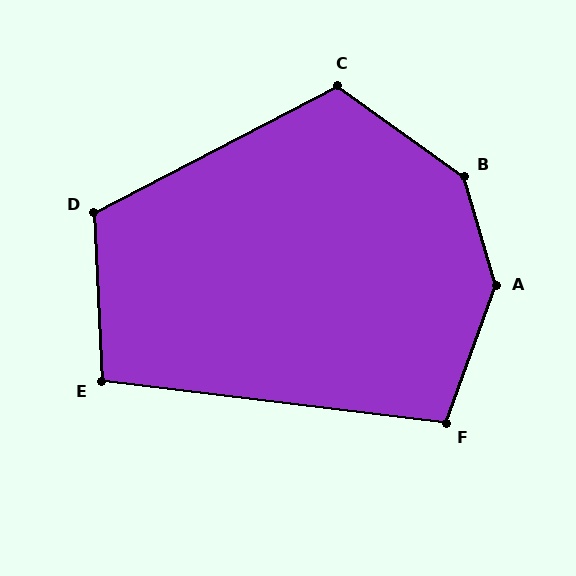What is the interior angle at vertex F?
Approximately 103 degrees (obtuse).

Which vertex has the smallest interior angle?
E, at approximately 100 degrees.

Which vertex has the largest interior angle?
A, at approximately 144 degrees.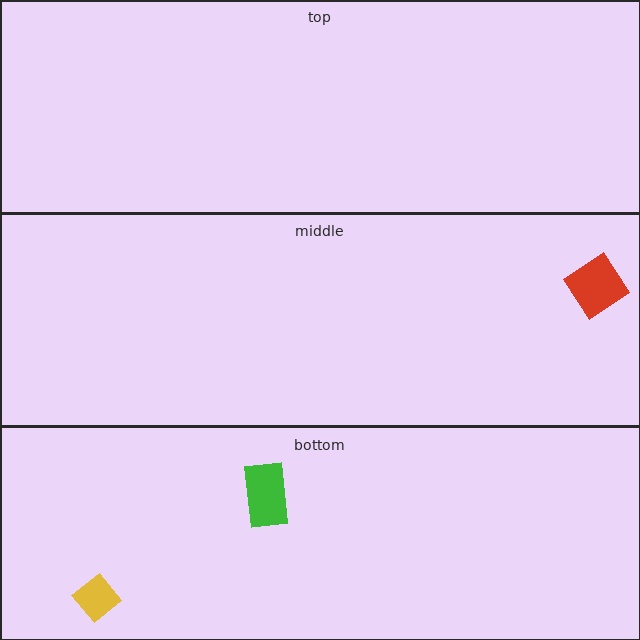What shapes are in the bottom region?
The yellow diamond, the green rectangle.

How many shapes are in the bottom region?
2.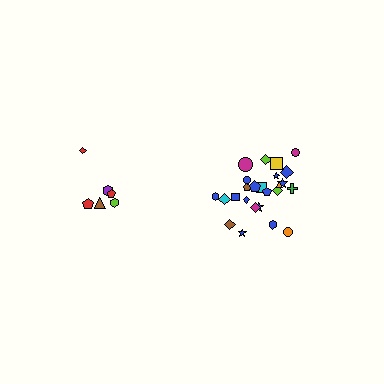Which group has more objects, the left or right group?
The right group.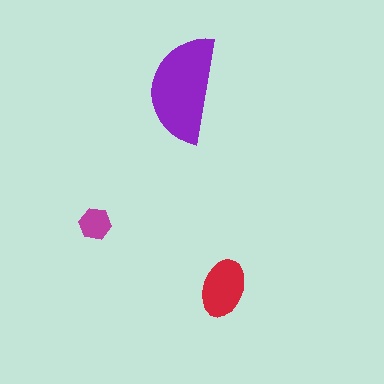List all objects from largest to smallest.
The purple semicircle, the red ellipse, the magenta hexagon.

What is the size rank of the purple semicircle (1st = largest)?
1st.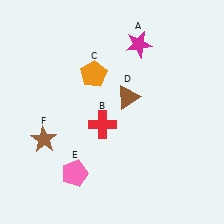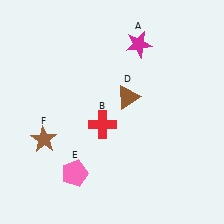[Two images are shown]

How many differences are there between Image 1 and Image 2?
There is 1 difference between the two images.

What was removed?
The orange pentagon (C) was removed in Image 2.